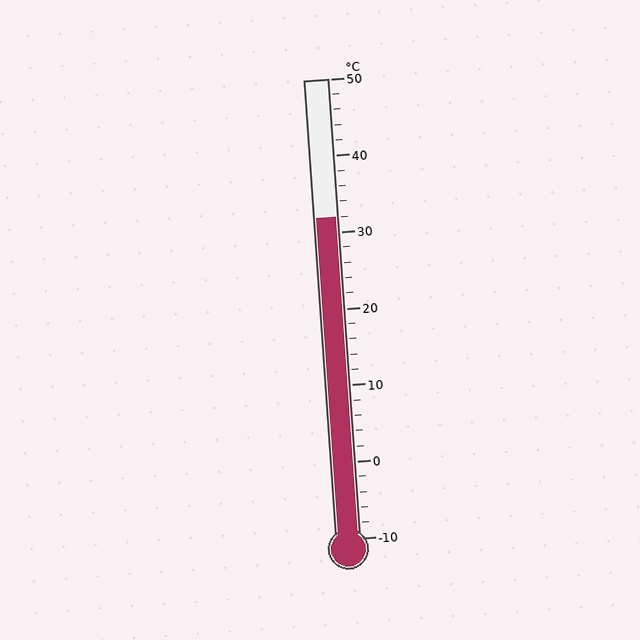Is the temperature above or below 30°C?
The temperature is above 30°C.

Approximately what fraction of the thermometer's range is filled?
The thermometer is filled to approximately 70% of its range.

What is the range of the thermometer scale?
The thermometer scale ranges from -10°C to 50°C.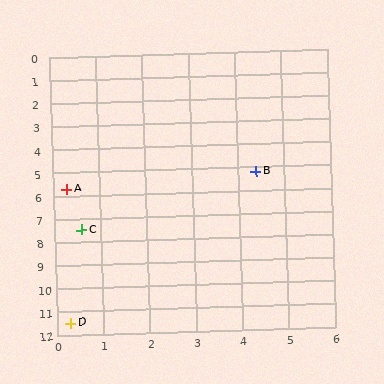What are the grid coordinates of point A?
Point A is at approximately (0.3, 5.7).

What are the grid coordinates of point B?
Point B is at approximately (4.4, 5.2).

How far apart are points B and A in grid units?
Points B and A are about 4.1 grid units apart.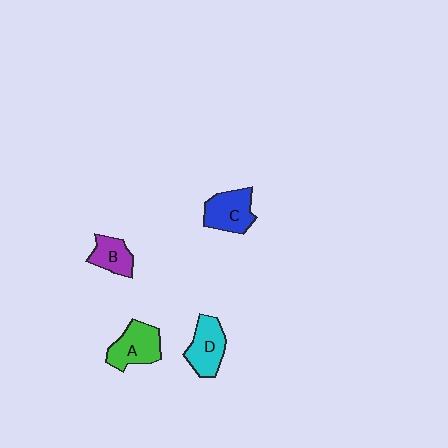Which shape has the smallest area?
Shape B (purple).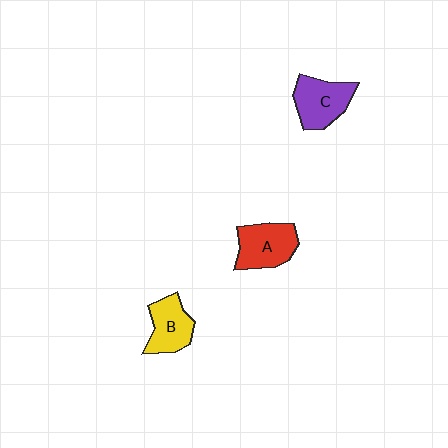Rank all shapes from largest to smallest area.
From largest to smallest: A (red), C (purple), B (yellow).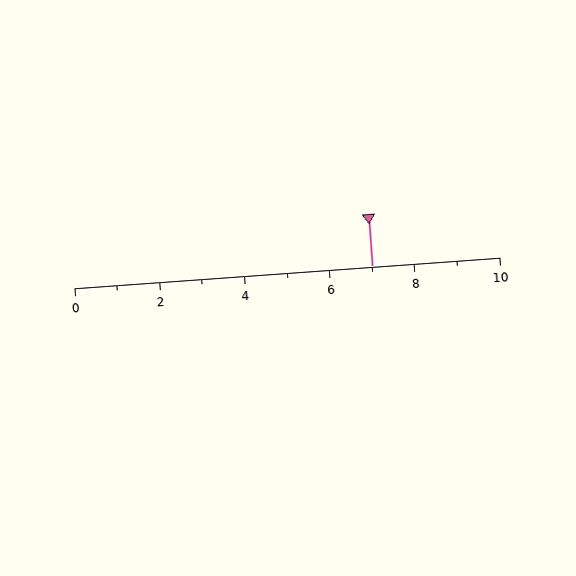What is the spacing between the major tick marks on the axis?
The major ticks are spaced 2 apart.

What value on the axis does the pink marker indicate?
The marker indicates approximately 7.